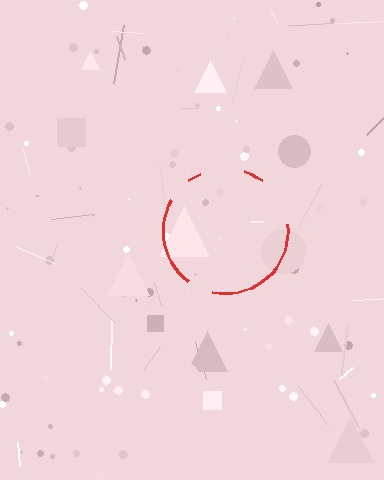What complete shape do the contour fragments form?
The contour fragments form a circle.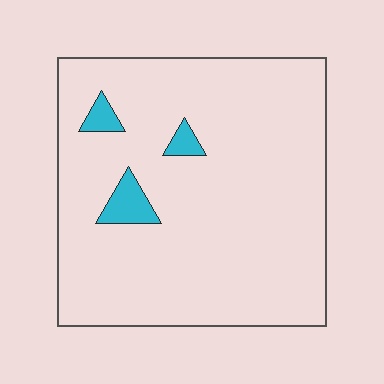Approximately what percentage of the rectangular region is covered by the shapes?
Approximately 5%.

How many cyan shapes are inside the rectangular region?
3.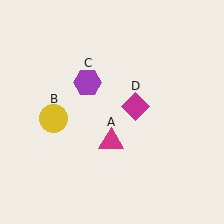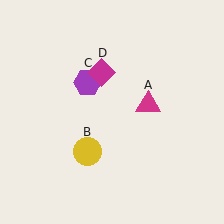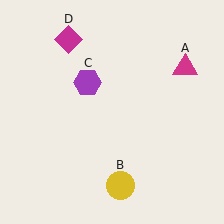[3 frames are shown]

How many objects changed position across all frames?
3 objects changed position: magenta triangle (object A), yellow circle (object B), magenta diamond (object D).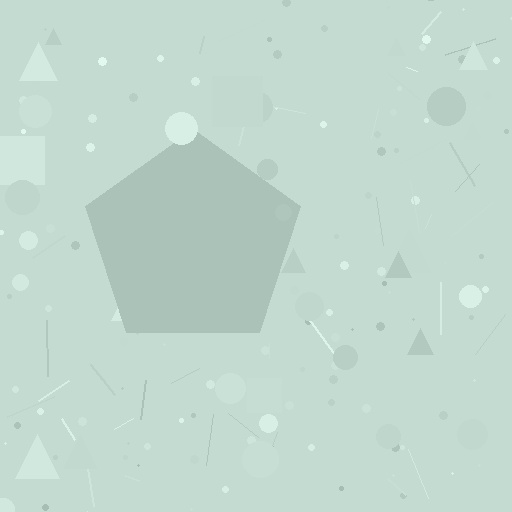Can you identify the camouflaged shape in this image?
The camouflaged shape is a pentagon.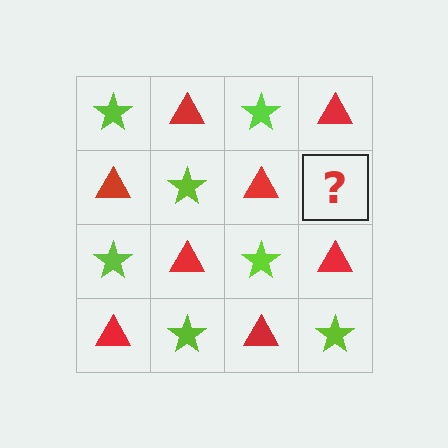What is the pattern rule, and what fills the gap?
The rule is that it alternates lime star and red triangle in a checkerboard pattern. The gap should be filled with a lime star.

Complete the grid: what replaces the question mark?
The question mark should be replaced with a lime star.